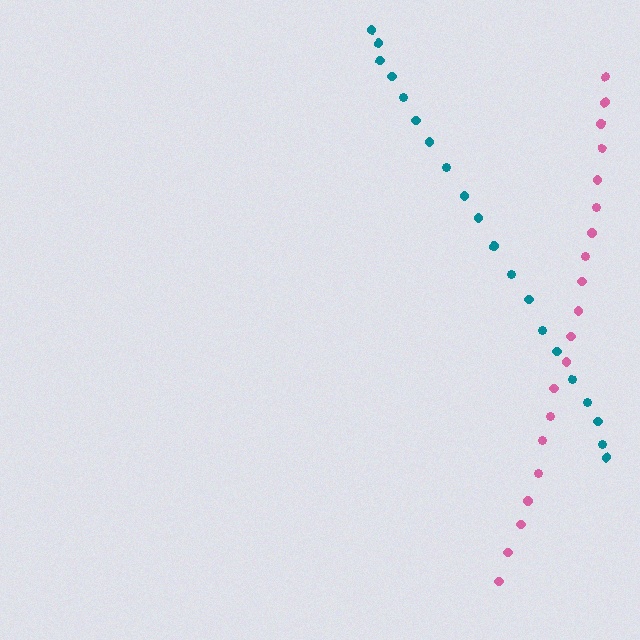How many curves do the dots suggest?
There are 2 distinct paths.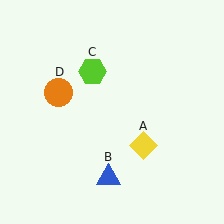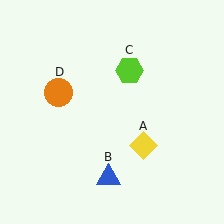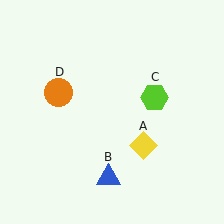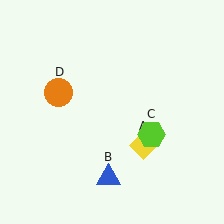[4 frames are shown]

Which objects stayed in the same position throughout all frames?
Yellow diamond (object A) and blue triangle (object B) and orange circle (object D) remained stationary.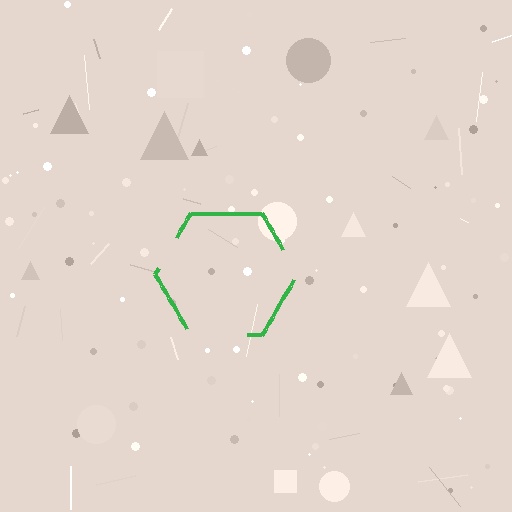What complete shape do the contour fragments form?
The contour fragments form a hexagon.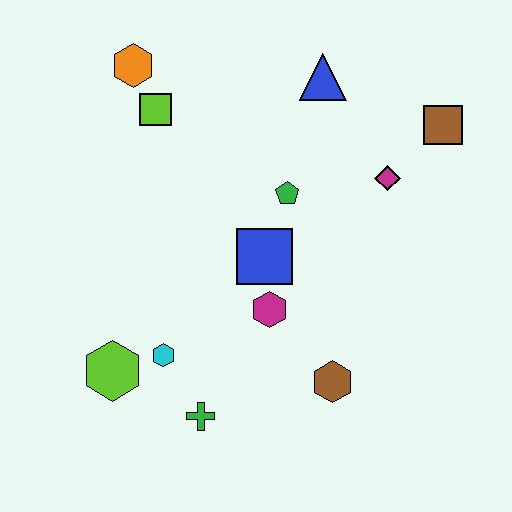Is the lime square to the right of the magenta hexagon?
No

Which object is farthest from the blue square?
The orange hexagon is farthest from the blue square.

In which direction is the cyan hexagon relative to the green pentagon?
The cyan hexagon is below the green pentagon.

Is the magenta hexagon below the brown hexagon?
No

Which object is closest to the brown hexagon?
The magenta hexagon is closest to the brown hexagon.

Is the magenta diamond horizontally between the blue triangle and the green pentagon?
No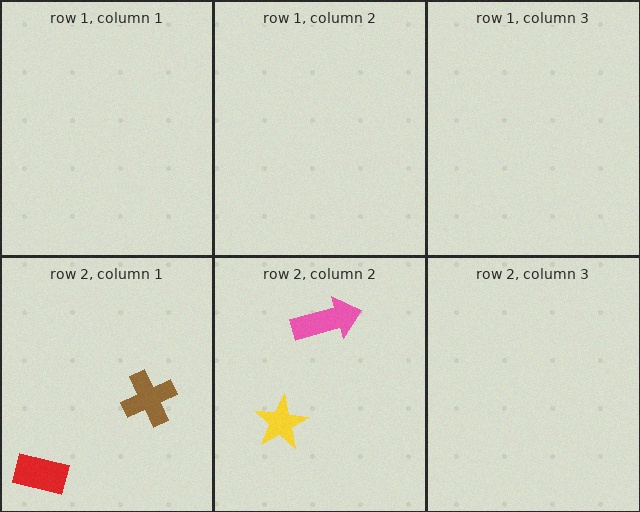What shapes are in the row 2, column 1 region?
The red rectangle, the brown cross.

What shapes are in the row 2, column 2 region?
The yellow star, the pink arrow.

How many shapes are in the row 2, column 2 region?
2.